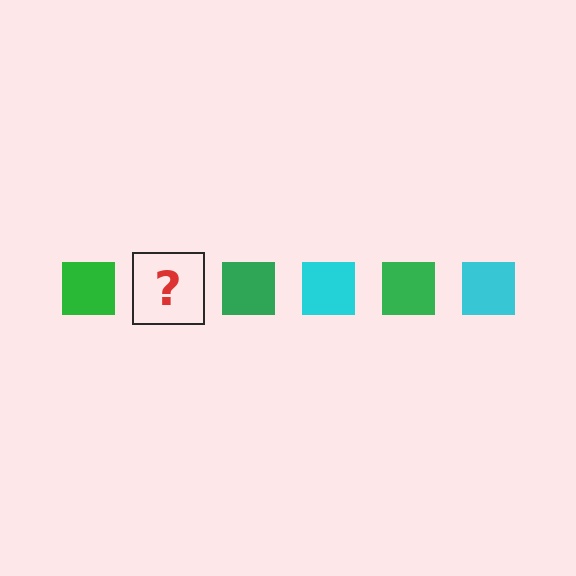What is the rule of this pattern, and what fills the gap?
The rule is that the pattern cycles through green, cyan squares. The gap should be filled with a cyan square.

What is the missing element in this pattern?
The missing element is a cyan square.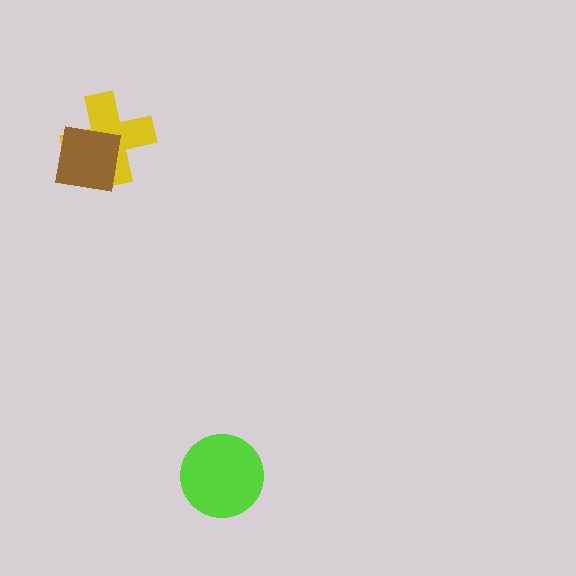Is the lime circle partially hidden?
No, no other shape covers it.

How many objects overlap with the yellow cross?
1 object overlaps with the yellow cross.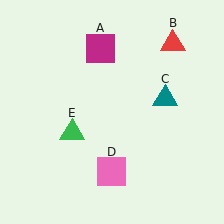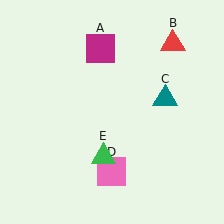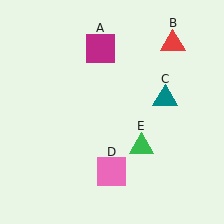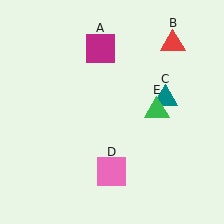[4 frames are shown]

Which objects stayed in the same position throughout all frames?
Magenta square (object A) and red triangle (object B) and teal triangle (object C) and pink square (object D) remained stationary.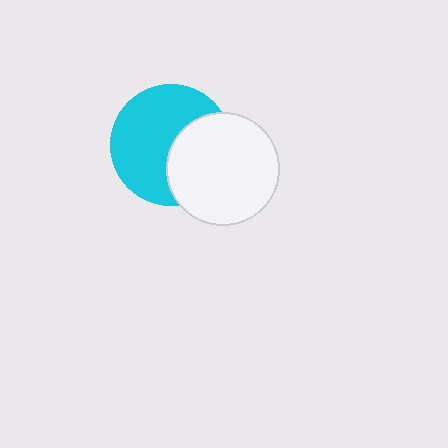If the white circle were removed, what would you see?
You would see the complete cyan circle.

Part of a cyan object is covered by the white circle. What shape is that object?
It is a circle.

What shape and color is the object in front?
The object in front is a white circle.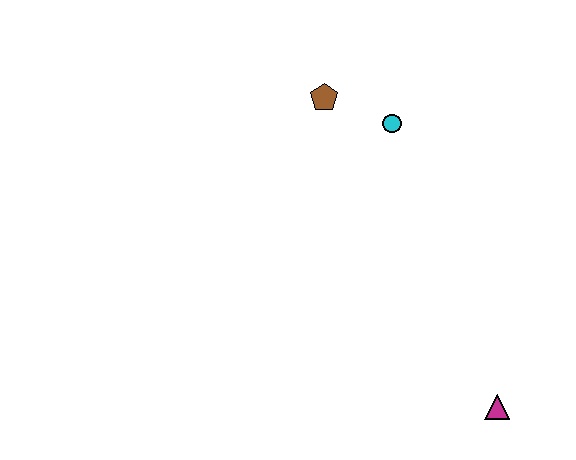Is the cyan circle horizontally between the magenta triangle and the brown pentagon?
Yes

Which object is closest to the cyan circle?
The brown pentagon is closest to the cyan circle.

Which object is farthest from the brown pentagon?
The magenta triangle is farthest from the brown pentagon.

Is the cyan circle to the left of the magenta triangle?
Yes